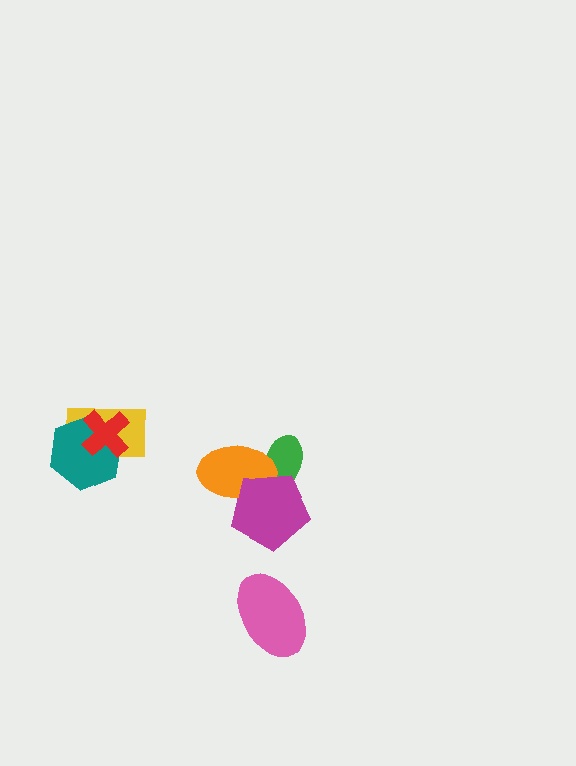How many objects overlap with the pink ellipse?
0 objects overlap with the pink ellipse.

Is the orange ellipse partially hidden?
Yes, it is partially covered by another shape.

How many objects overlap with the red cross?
2 objects overlap with the red cross.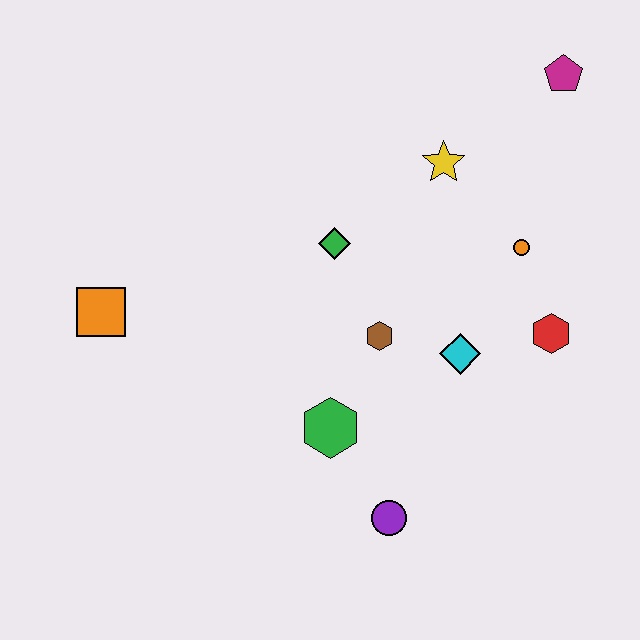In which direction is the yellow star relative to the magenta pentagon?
The yellow star is to the left of the magenta pentagon.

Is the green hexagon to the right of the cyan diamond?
No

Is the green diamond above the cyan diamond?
Yes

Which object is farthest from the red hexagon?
The orange square is farthest from the red hexagon.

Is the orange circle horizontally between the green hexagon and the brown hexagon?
No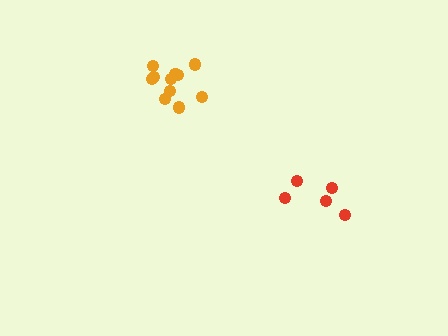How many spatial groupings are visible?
There are 2 spatial groupings.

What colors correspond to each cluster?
The clusters are colored: red, orange.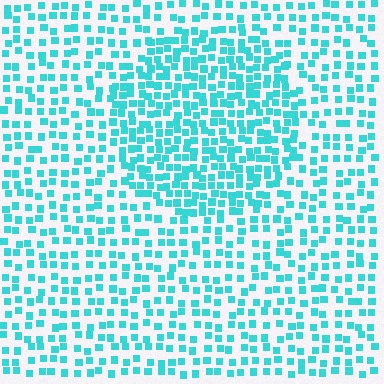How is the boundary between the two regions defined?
The boundary is defined by a change in element density (approximately 1.7x ratio). All elements are the same color, size, and shape.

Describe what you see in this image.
The image contains small cyan elements arranged at two different densities. A circle-shaped region is visible where the elements are more densely packed than the surrounding area.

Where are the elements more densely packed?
The elements are more densely packed inside the circle boundary.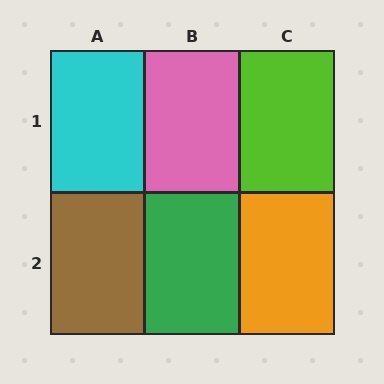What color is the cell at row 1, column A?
Cyan.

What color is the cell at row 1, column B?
Pink.